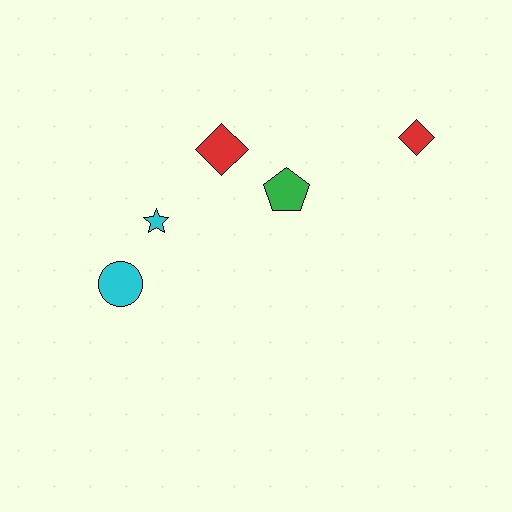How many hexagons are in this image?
There are no hexagons.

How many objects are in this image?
There are 5 objects.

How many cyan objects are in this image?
There are 2 cyan objects.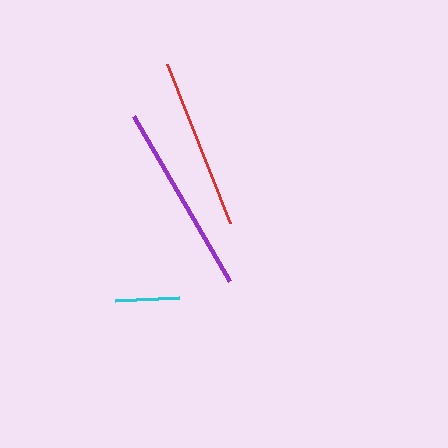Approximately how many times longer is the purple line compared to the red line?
The purple line is approximately 1.1 times the length of the red line.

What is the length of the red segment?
The red segment is approximately 171 pixels long.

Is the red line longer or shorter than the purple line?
The purple line is longer than the red line.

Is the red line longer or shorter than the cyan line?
The red line is longer than the cyan line.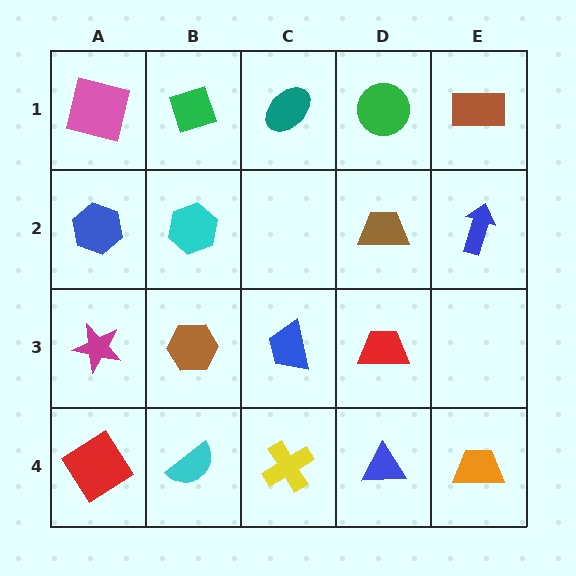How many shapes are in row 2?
4 shapes.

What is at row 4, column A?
A red diamond.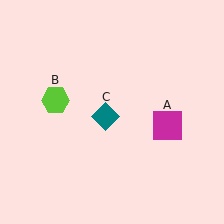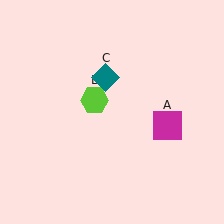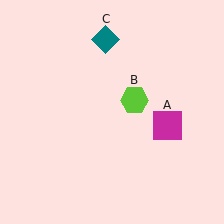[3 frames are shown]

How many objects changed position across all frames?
2 objects changed position: lime hexagon (object B), teal diamond (object C).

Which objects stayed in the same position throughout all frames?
Magenta square (object A) remained stationary.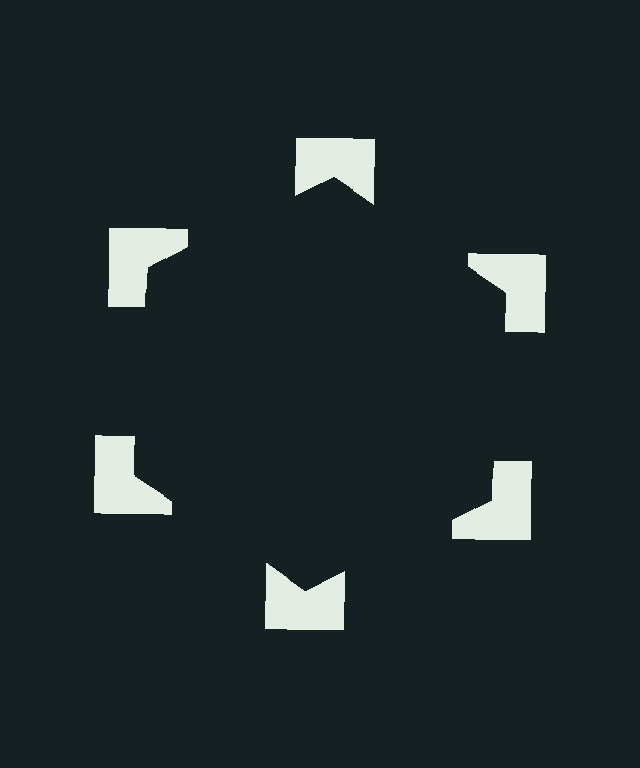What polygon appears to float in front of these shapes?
An illusory hexagon — its edges are inferred from the aligned wedge cuts in the notched squares, not physically drawn.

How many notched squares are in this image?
There are 6 — one at each vertex of the illusory hexagon.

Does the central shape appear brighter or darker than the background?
It typically appears slightly darker than the background, even though no actual brightness change is drawn.